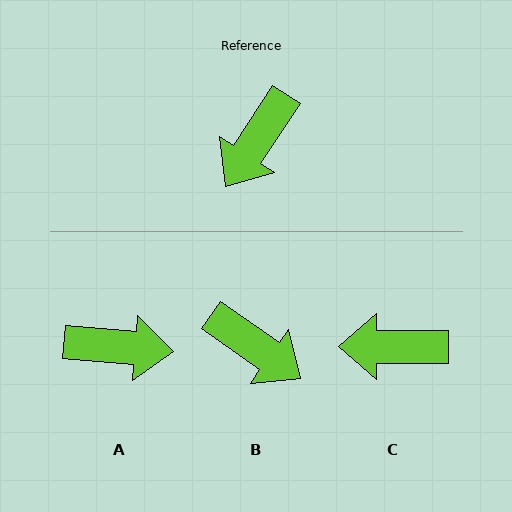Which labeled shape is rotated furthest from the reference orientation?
A, about 119 degrees away.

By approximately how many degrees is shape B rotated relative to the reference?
Approximately 88 degrees counter-clockwise.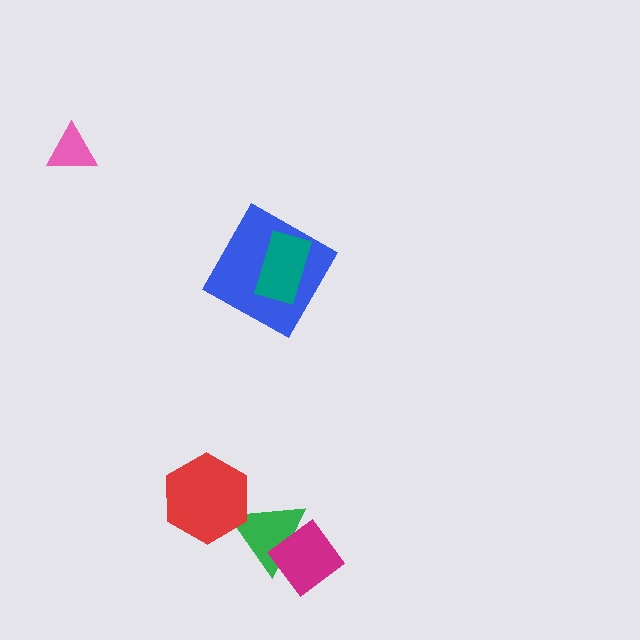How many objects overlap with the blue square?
1 object overlaps with the blue square.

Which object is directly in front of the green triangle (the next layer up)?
The magenta diamond is directly in front of the green triangle.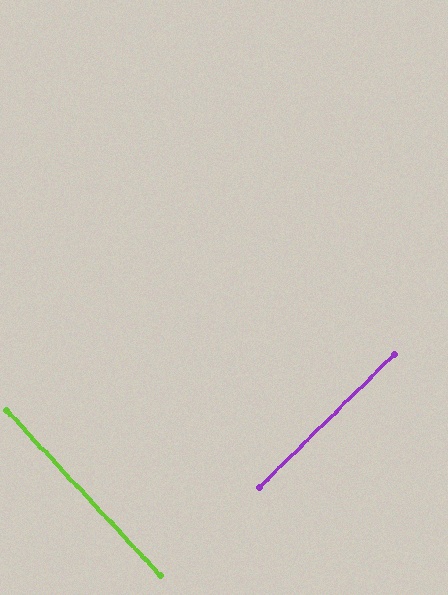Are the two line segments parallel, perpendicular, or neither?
Perpendicular — they meet at approximately 88°.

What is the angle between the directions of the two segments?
Approximately 88 degrees.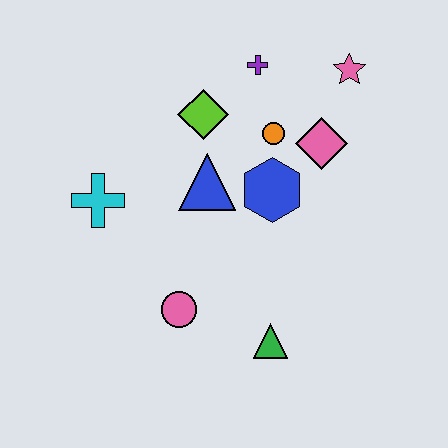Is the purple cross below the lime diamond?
No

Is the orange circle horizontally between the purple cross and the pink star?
Yes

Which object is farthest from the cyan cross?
The pink star is farthest from the cyan cross.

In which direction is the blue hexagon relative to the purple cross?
The blue hexagon is below the purple cross.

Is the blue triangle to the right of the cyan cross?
Yes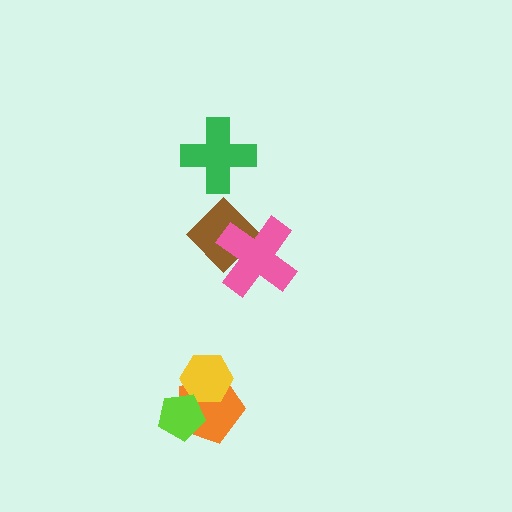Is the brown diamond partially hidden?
Yes, it is partially covered by another shape.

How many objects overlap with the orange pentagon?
2 objects overlap with the orange pentagon.